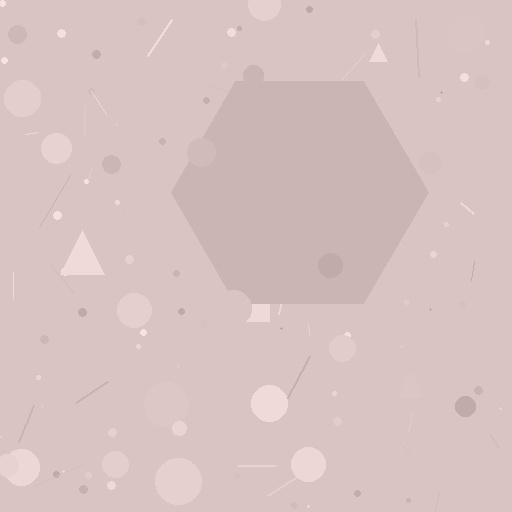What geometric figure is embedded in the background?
A hexagon is embedded in the background.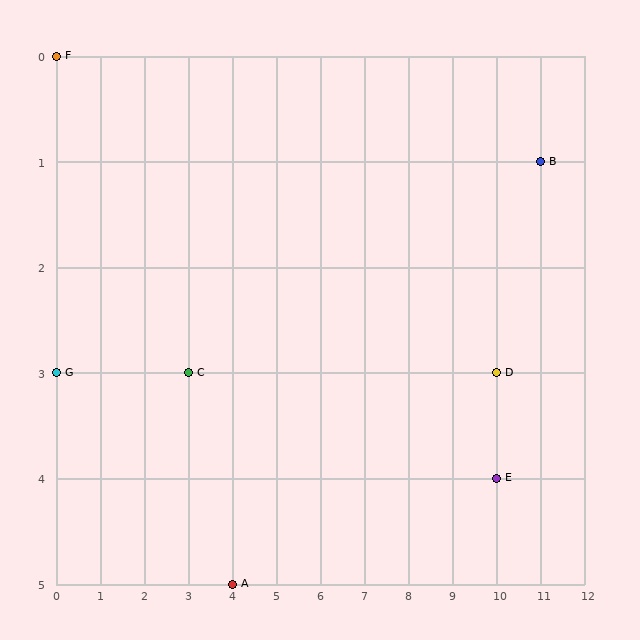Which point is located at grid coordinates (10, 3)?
Point D is at (10, 3).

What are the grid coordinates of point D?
Point D is at grid coordinates (10, 3).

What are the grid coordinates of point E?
Point E is at grid coordinates (10, 4).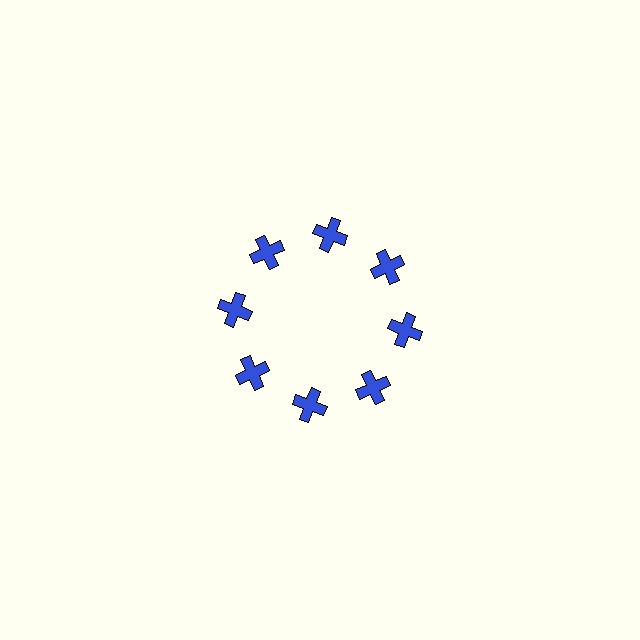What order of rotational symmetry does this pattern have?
This pattern has 8-fold rotational symmetry.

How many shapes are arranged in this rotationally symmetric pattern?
There are 8 shapes, arranged in 8 groups of 1.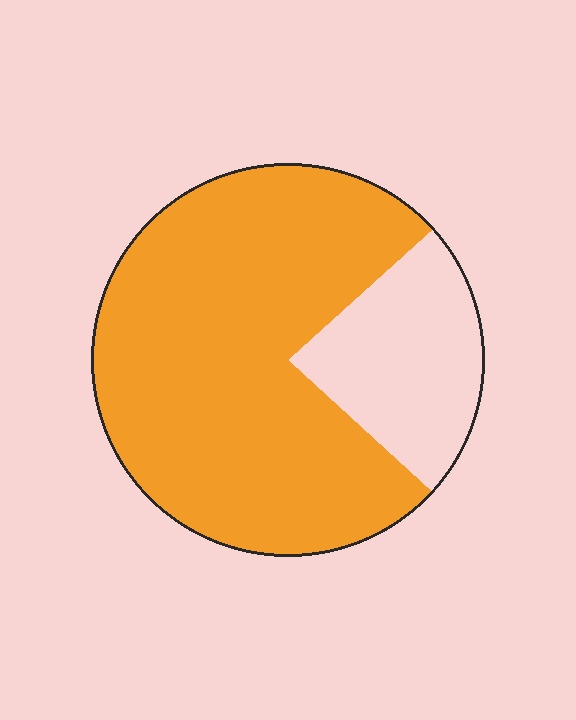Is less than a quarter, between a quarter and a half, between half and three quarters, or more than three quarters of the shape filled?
More than three quarters.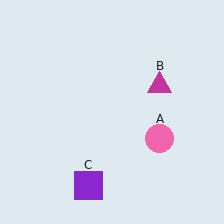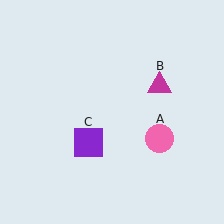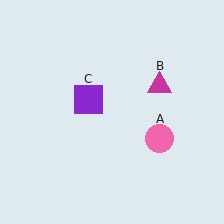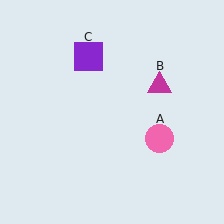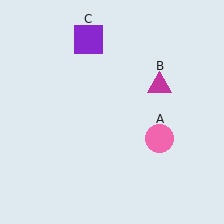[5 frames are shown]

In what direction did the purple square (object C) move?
The purple square (object C) moved up.